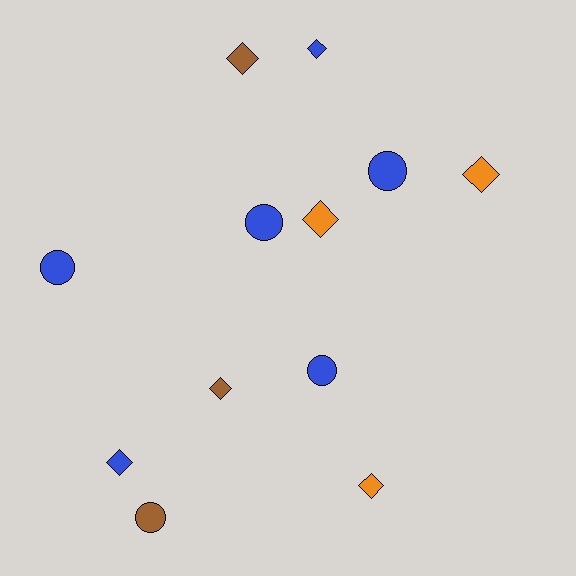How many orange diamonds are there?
There are 3 orange diamonds.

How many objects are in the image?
There are 12 objects.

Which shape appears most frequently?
Diamond, with 7 objects.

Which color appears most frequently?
Blue, with 6 objects.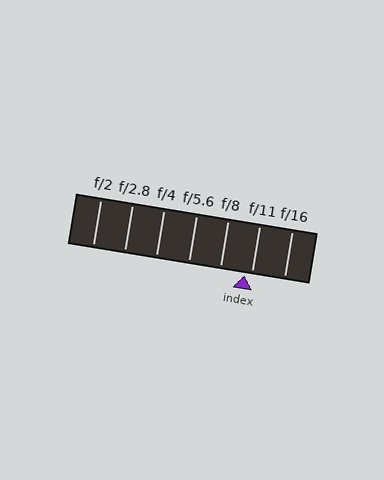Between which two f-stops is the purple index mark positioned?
The index mark is between f/8 and f/11.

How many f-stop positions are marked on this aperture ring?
There are 7 f-stop positions marked.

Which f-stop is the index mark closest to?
The index mark is closest to f/11.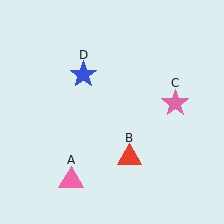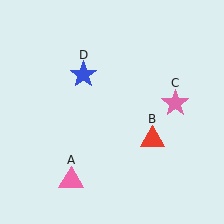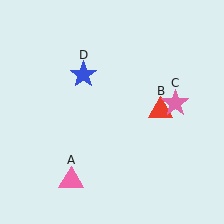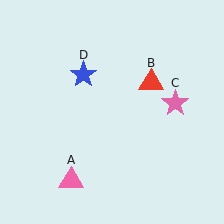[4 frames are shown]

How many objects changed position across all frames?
1 object changed position: red triangle (object B).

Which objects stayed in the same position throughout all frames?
Pink triangle (object A) and pink star (object C) and blue star (object D) remained stationary.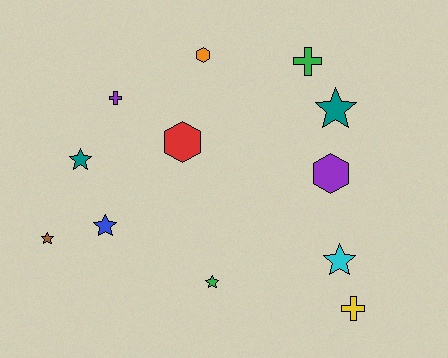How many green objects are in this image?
There are 2 green objects.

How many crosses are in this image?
There are 3 crosses.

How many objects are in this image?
There are 12 objects.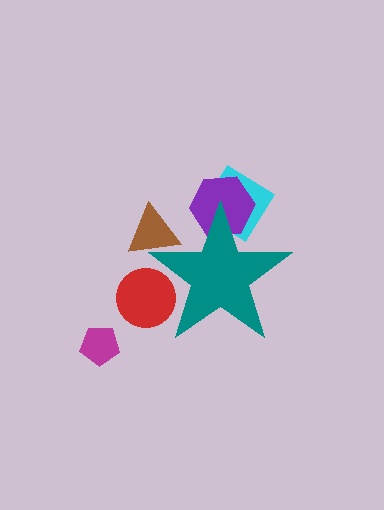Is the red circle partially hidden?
Yes, the red circle is partially hidden behind the teal star.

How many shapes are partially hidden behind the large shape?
4 shapes are partially hidden.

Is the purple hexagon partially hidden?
Yes, the purple hexagon is partially hidden behind the teal star.